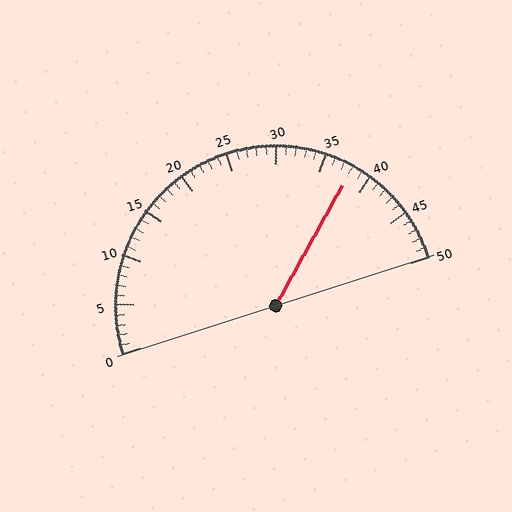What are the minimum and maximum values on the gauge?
The gauge ranges from 0 to 50.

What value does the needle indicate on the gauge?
The needle indicates approximately 38.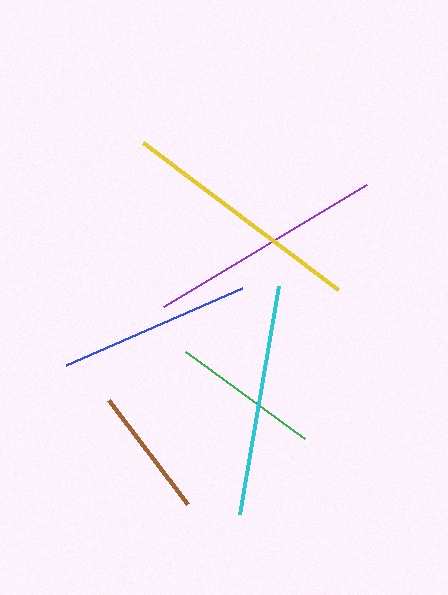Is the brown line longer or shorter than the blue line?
The blue line is longer than the brown line.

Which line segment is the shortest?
The brown line is the shortest at approximately 131 pixels.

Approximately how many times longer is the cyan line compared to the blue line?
The cyan line is approximately 1.2 times the length of the blue line.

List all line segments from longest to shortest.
From longest to shortest: yellow, purple, cyan, blue, green, brown.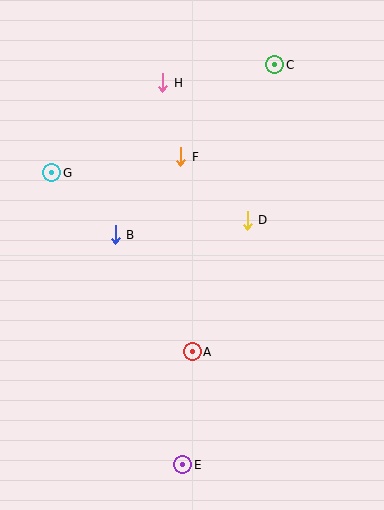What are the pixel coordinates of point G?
Point G is at (52, 173).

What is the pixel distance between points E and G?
The distance between E and G is 320 pixels.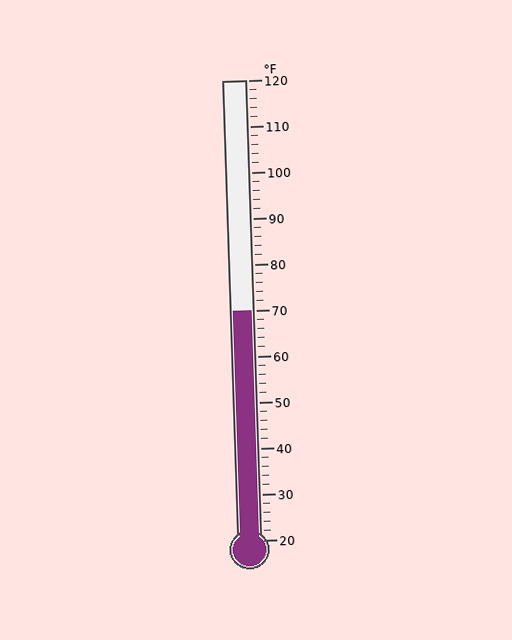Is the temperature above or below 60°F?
The temperature is above 60°F.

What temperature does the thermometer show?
The thermometer shows approximately 70°F.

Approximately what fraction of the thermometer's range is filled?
The thermometer is filled to approximately 50% of its range.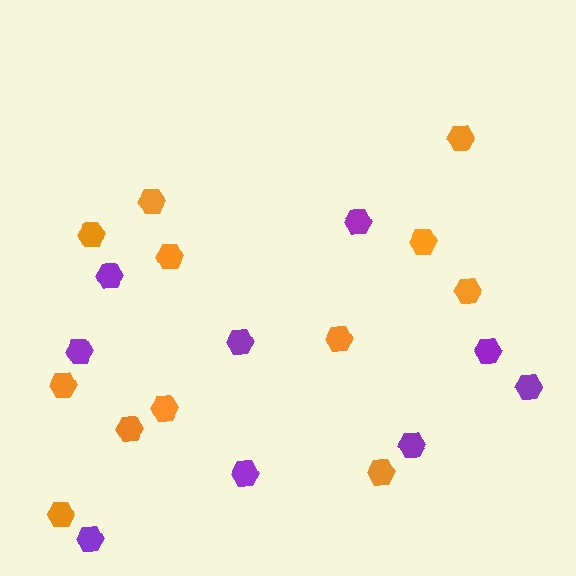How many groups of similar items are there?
There are 2 groups: one group of orange hexagons (12) and one group of purple hexagons (9).